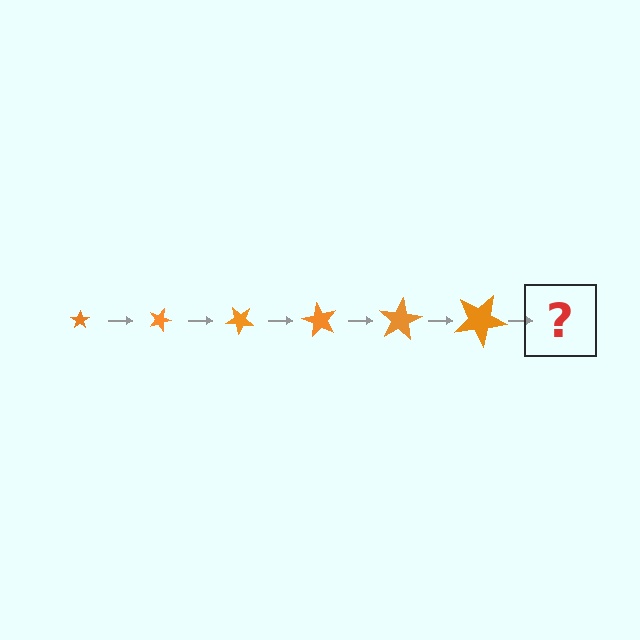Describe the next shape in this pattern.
It should be a star, larger than the previous one and rotated 120 degrees from the start.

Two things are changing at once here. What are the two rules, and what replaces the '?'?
The two rules are that the star grows larger each step and it rotates 20 degrees each step. The '?' should be a star, larger than the previous one and rotated 120 degrees from the start.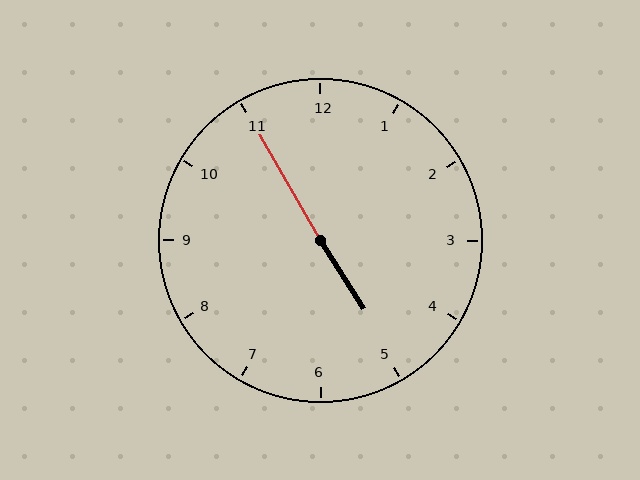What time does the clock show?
4:55.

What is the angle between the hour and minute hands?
Approximately 178 degrees.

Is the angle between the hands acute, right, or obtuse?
It is obtuse.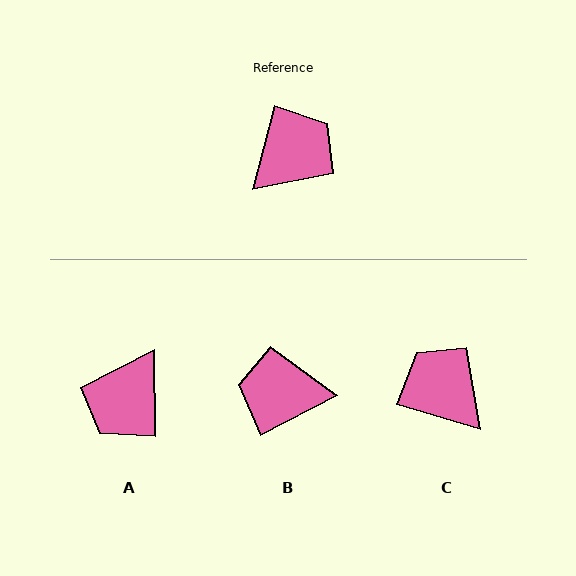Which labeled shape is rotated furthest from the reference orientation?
A, about 164 degrees away.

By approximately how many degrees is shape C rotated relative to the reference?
Approximately 89 degrees counter-clockwise.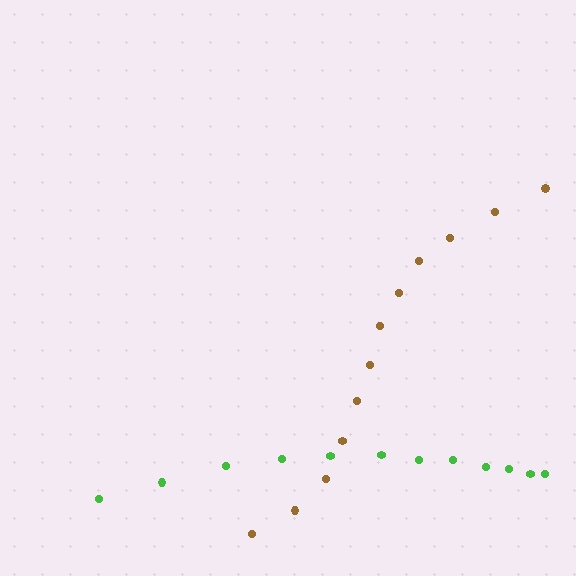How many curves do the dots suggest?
There are 2 distinct paths.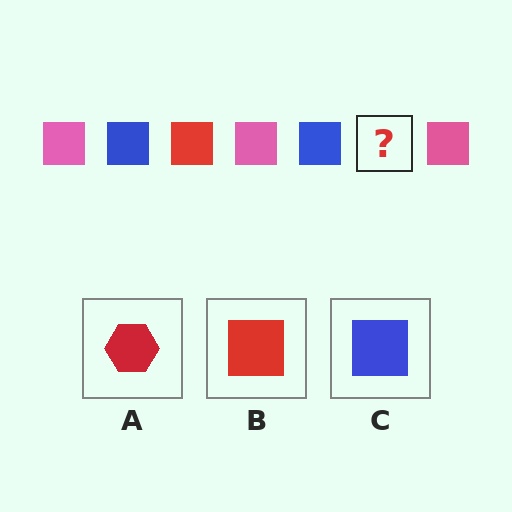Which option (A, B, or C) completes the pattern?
B.